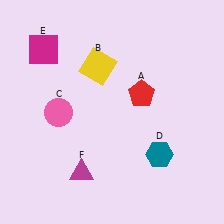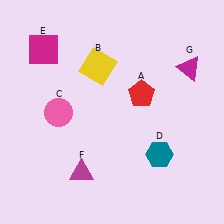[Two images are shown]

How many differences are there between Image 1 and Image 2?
There is 1 difference between the two images.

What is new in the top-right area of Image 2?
A magenta triangle (G) was added in the top-right area of Image 2.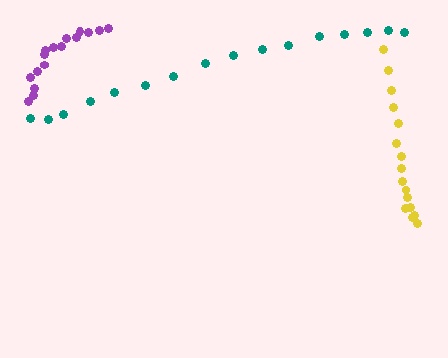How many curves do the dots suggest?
There are 3 distinct paths.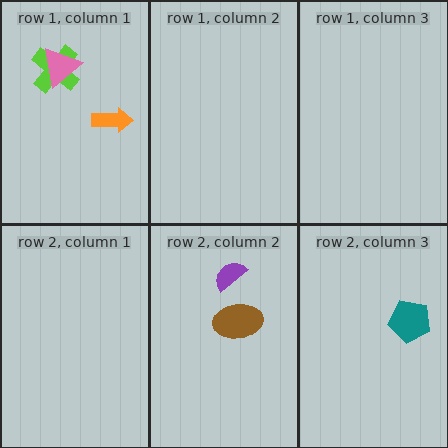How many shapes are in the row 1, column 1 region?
3.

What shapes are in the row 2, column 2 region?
The brown ellipse, the purple semicircle.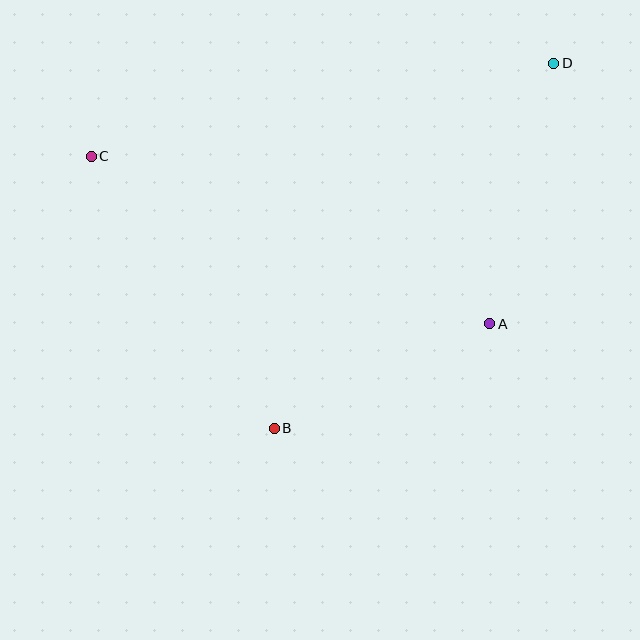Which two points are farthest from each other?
Points C and D are farthest from each other.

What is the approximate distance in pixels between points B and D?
The distance between B and D is approximately 460 pixels.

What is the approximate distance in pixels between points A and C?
The distance between A and C is approximately 433 pixels.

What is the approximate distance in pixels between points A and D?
The distance between A and D is approximately 268 pixels.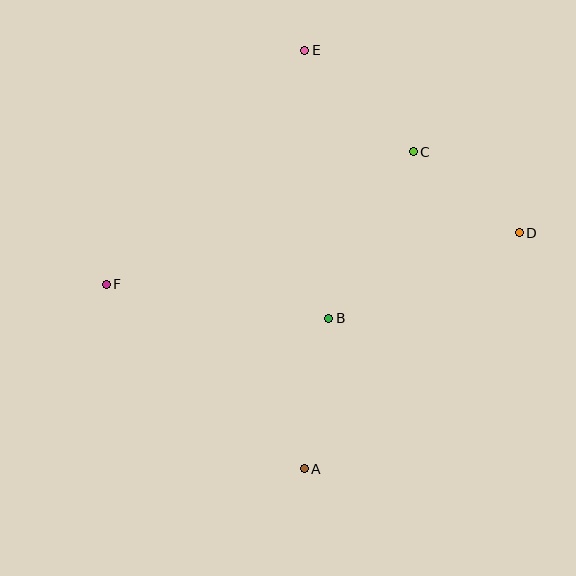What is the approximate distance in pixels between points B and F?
The distance between B and F is approximately 225 pixels.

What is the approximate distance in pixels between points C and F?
The distance between C and F is approximately 334 pixels.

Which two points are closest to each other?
Points C and D are closest to each other.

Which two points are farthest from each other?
Points A and E are farthest from each other.